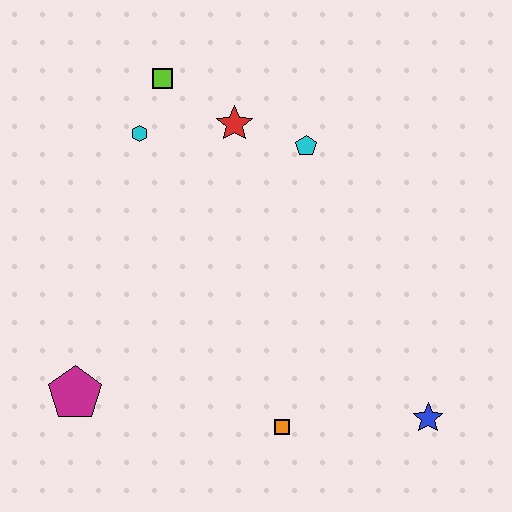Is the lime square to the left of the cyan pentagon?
Yes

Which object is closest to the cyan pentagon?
The red star is closest to the cyan pentagon.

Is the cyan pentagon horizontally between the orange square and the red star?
No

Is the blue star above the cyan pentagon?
No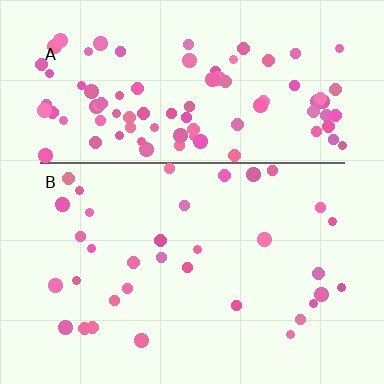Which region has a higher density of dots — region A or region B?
A (the top).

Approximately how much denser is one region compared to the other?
Approximately 2.9× — region A over region B.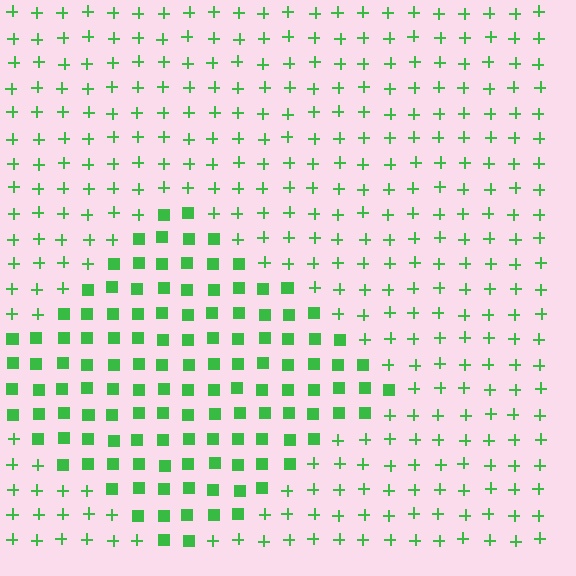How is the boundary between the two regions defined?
The boundary is defined by a change in element shape: squares inside vs. plus signs outside. All elements share the same color and spacing.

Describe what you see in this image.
The image is filled with small green elements arranged in a uniform grid. A diamond-shaped region contains squares, while the surrounding area contains plus signs. The boundary is defined purely by the change in element shape.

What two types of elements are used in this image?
The image uses squares inside the diamond region and plus signs outside it.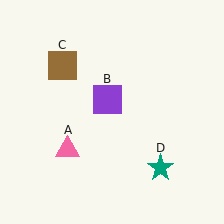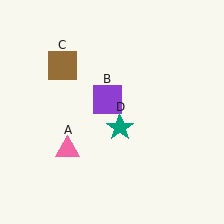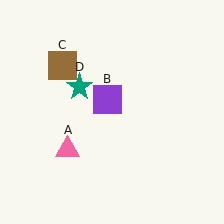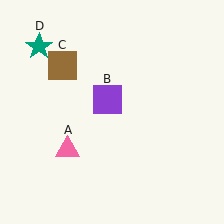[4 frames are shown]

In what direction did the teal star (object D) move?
The teal star (object D) moved up and to the left.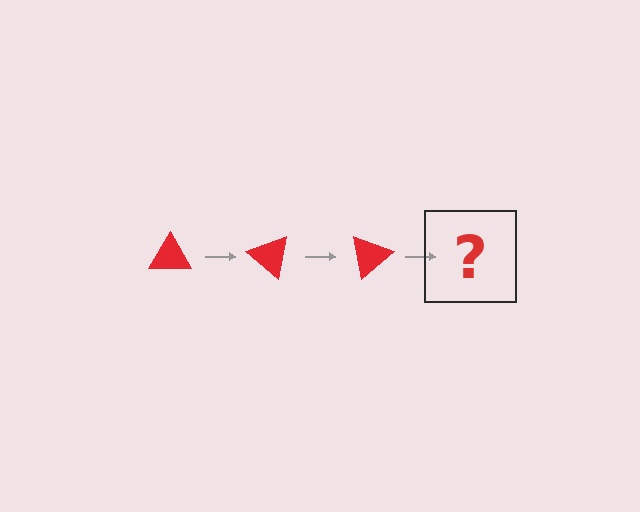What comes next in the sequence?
The next element should be a red triangle rotated 120 degrees.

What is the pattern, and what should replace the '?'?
The pattern is that the triangle rotates 40 degrees each step. The '?' should be a red triangle rotated 120 degrees.